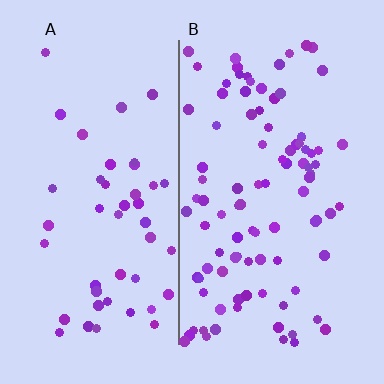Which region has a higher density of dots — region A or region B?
B (the right).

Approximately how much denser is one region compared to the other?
Approximately 2.1× — region B over region A.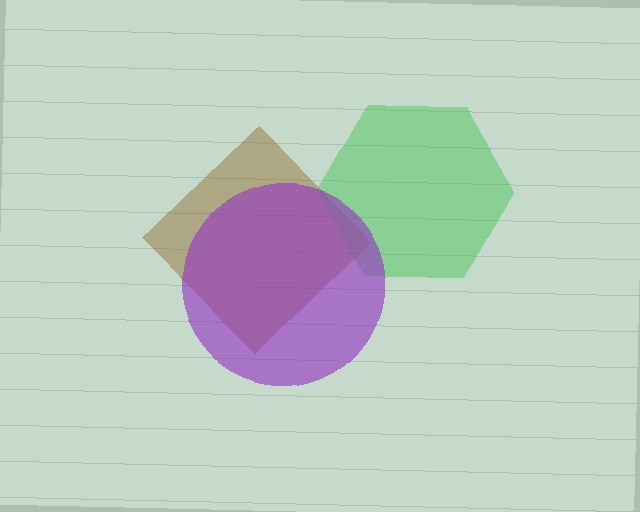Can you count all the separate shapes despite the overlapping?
Yes, there are 3 separate shapes.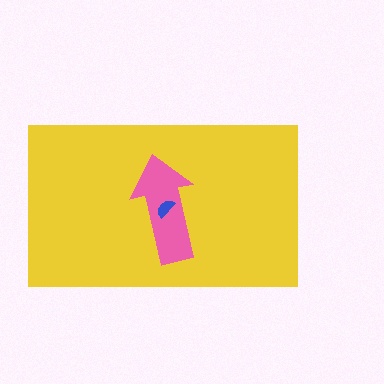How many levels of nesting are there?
3.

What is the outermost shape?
The yellow rectangle.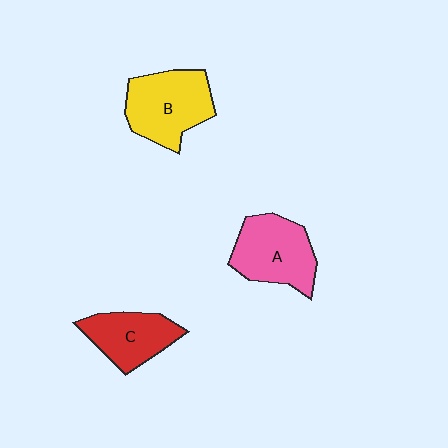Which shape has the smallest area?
Shape C (red).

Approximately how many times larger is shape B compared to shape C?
Approximately 1.3 times.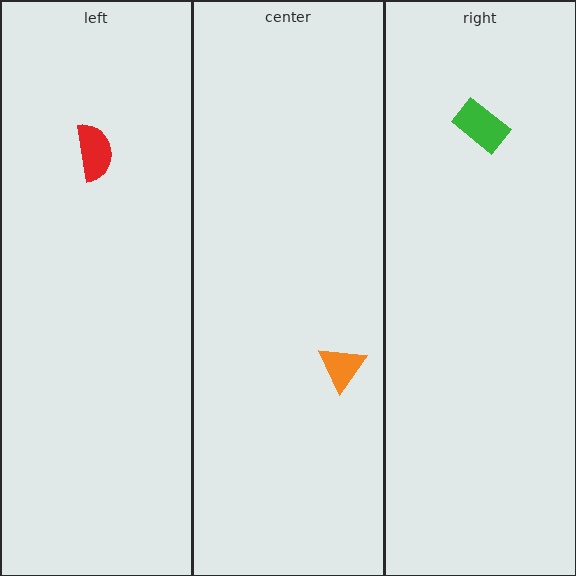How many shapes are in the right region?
1.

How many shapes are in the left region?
1.